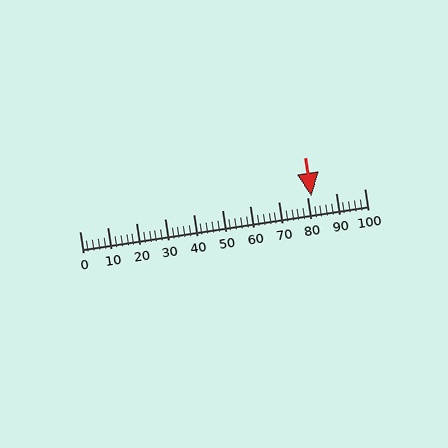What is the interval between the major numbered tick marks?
The major tick marks are spaced 10 units apart.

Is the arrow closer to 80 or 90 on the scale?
The arrow is closer to 80.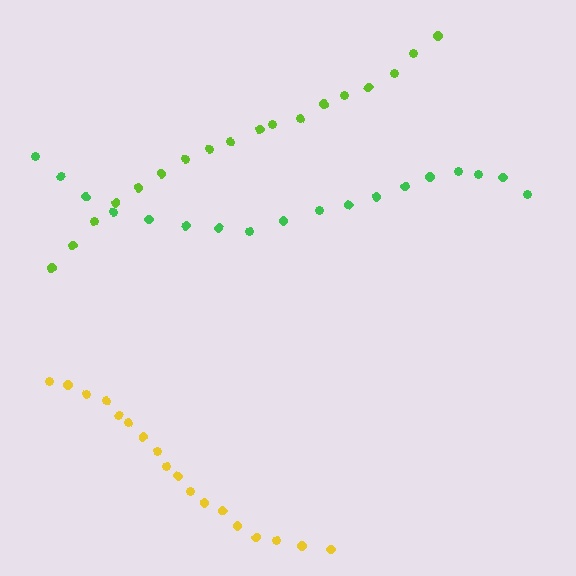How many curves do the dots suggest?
There are 3 distinct paths.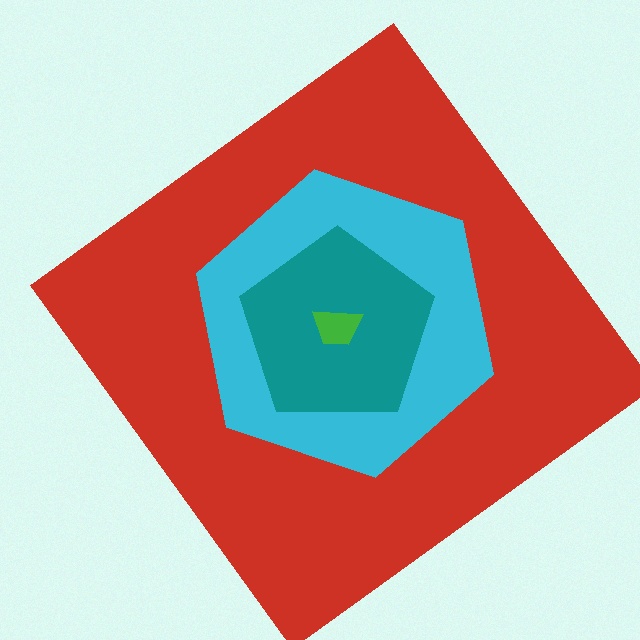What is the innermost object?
The green trapezoid.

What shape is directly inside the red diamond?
The cyan hexagon.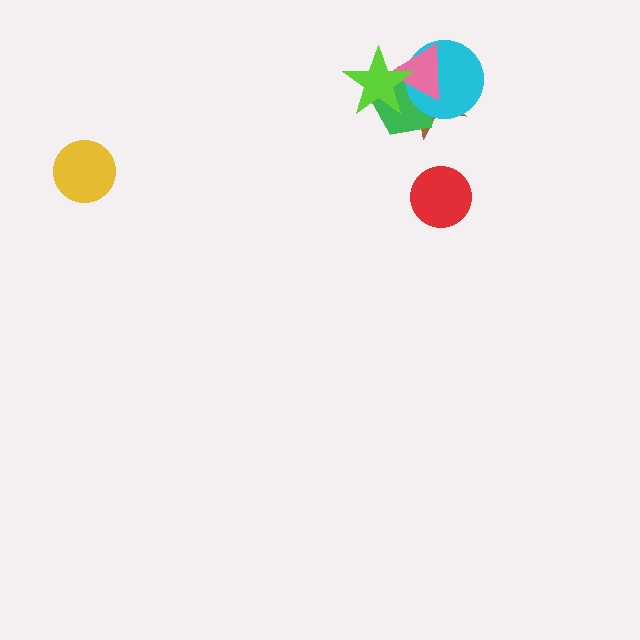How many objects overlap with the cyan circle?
4 objects overlap with the cyan circle.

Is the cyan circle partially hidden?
Yes, it is partially covered by another shape.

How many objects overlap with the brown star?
4 objects overlap with the brown star.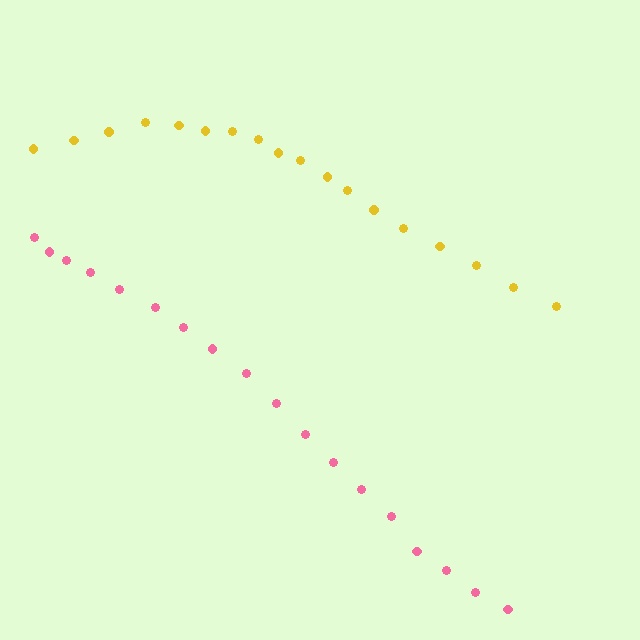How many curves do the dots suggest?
There are 2 distinct paths.